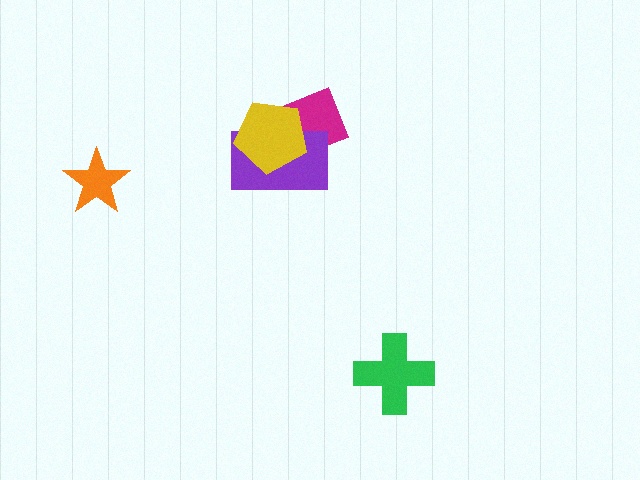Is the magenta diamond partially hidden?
Yes, it is partially covered by another shape.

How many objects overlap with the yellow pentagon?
2 objects overlap with the yellow pentagon.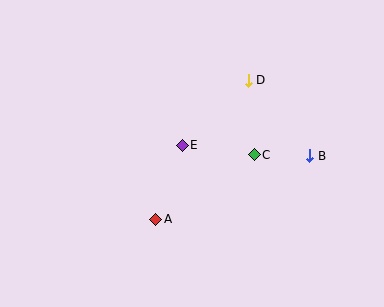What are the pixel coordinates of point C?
Point C is at (254, 155).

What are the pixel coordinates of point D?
Point D is at (248, 80).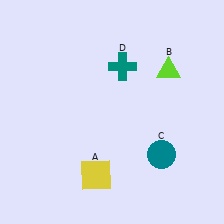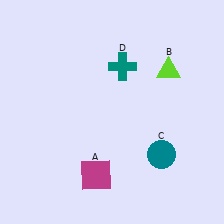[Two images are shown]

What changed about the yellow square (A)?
In Image 1, A is yellow. In Image 2, it changed to magenta.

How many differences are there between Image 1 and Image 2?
There is 1 difference between the two images.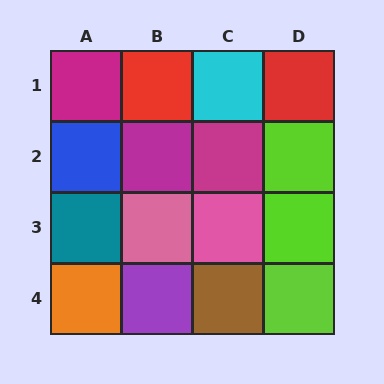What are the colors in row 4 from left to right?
Orange, purple, brown, lime.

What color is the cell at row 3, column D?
Lime.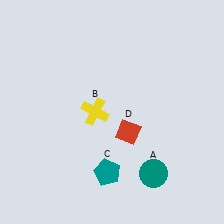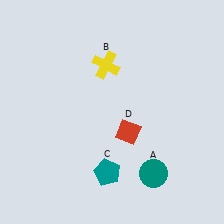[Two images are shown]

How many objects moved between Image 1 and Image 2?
1 object moved between the two images.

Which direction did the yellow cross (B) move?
The yellow cross (B) moved up.